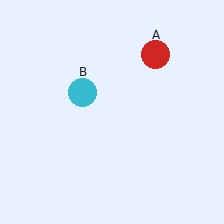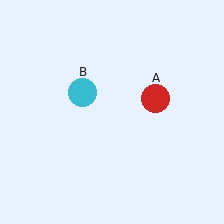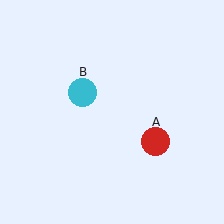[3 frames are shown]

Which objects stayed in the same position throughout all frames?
Cyan circle (object B) remained stationary.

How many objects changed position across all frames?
1 object changed position: red circle (object A).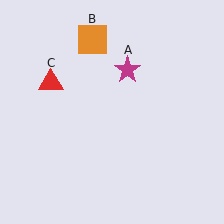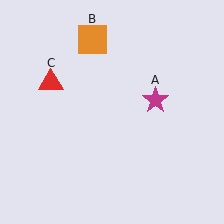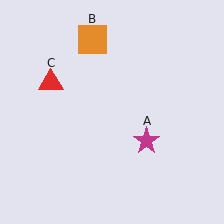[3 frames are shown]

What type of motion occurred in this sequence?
The magenta star (object A) rotated clockwise around the center of the scene.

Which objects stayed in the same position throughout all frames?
Orange square (object B) and red triangle (object C) remained stationary.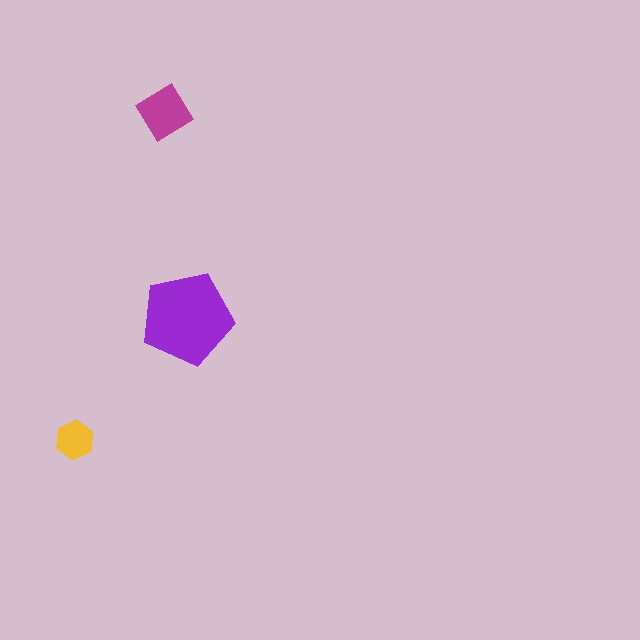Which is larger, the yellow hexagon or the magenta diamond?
The magenta diamond.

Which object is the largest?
The purple pentagon.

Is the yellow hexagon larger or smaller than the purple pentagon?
Smaller.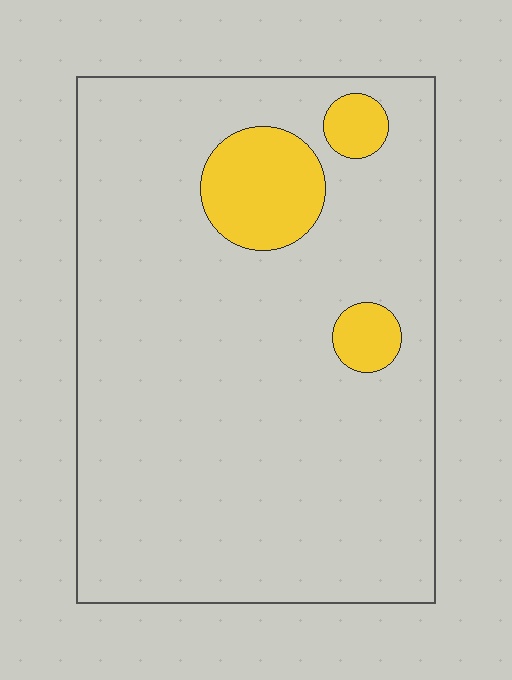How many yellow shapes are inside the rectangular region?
3.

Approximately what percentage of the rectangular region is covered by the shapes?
Approximately 10%.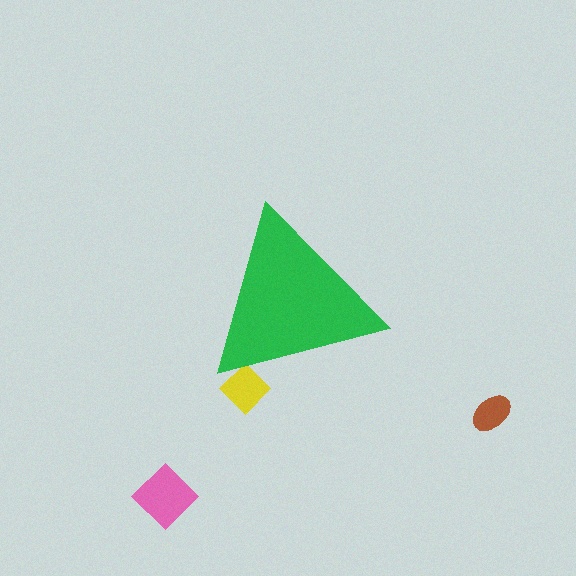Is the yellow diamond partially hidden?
Yes, the yellow diamond is partially hidden behind the green triangle.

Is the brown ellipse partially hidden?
No, the brown ellipse is fully visible.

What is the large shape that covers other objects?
A green triangle.